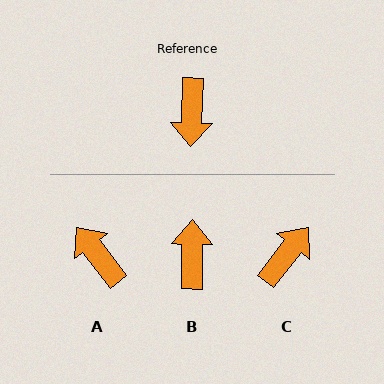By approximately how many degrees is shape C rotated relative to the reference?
Approximately 144 degrees counter-clockwise.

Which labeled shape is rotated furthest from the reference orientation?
B, about 178 degrees away.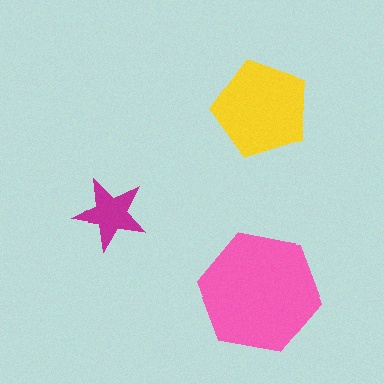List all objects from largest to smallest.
The pink hexagon, the yellow pentagon, the magenta star.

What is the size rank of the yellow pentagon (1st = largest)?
2nd.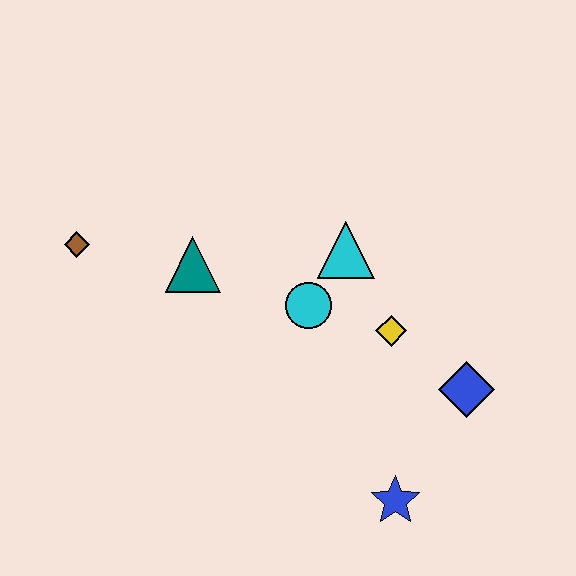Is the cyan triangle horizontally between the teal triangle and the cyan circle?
No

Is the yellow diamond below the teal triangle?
Yes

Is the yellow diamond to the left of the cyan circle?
No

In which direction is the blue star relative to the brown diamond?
The blue star is to the right of the brown diamond.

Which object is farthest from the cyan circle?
The brown diamond is farthest from the cyan circle.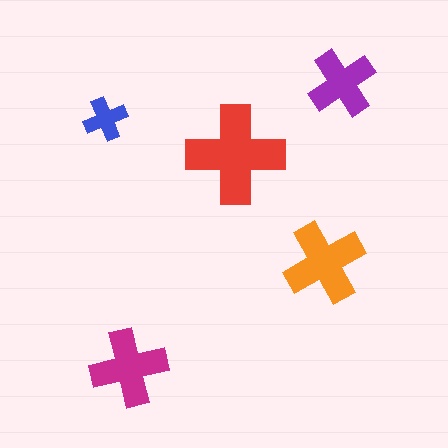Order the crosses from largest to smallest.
the red one, the orange one, the magenta one, the purple one, the blue one.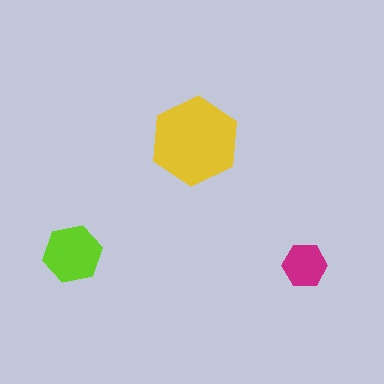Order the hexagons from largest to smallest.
the yellow one, the lime one, the magenta one.